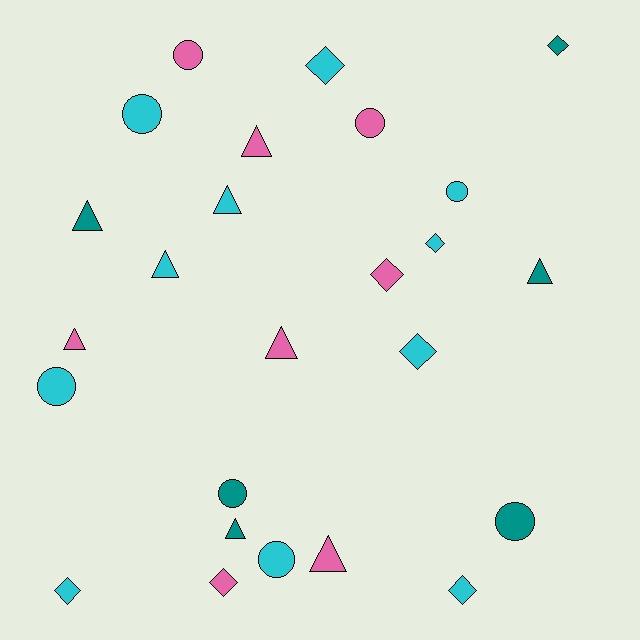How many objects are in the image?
There are 25 objects.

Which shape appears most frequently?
Triangle, with 9 objects.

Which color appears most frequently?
Cyan, with 11 objects.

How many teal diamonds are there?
There is 1 teal diamond.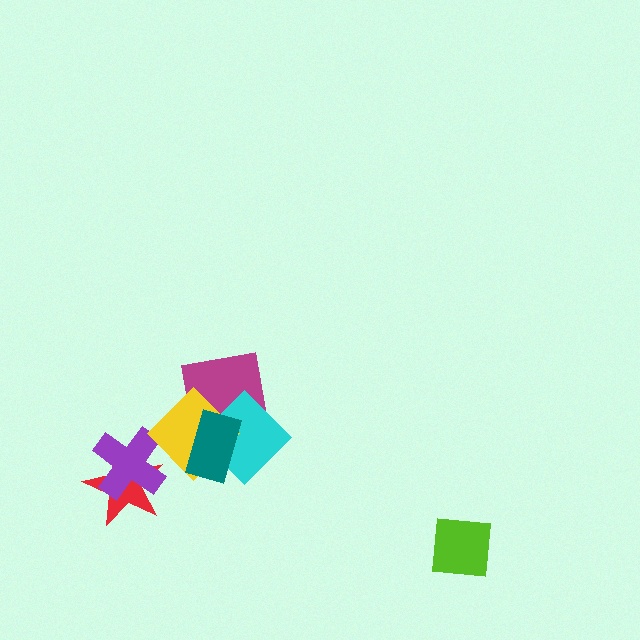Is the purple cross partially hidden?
Yes, it is partially covered by another shape.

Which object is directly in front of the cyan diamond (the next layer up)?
The yellow diamond is directly in front of the cyan diamond.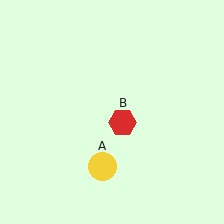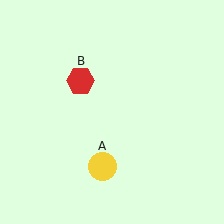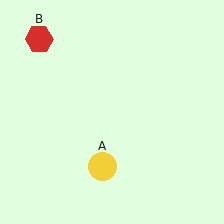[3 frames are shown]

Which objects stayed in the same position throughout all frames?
Yellow circle (object A) remained stationary.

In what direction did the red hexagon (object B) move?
The red hexagon (object B) moved up and to the left.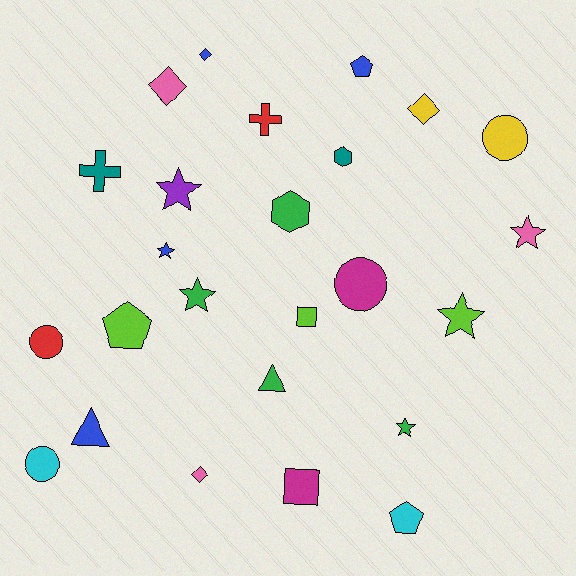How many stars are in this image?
There are 6 stars.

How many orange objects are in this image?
There are no orange objects.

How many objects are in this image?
There are 25 objects.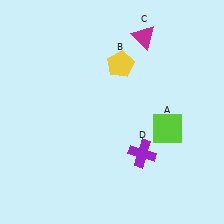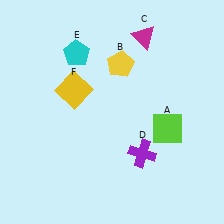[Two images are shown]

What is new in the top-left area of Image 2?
A cyan pentagon (E) was added in the top-left area of Image 2.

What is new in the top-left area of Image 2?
A yellow square (F) was added in the top-left area of Image 2.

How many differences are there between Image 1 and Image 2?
There are 2 differences between the two images.